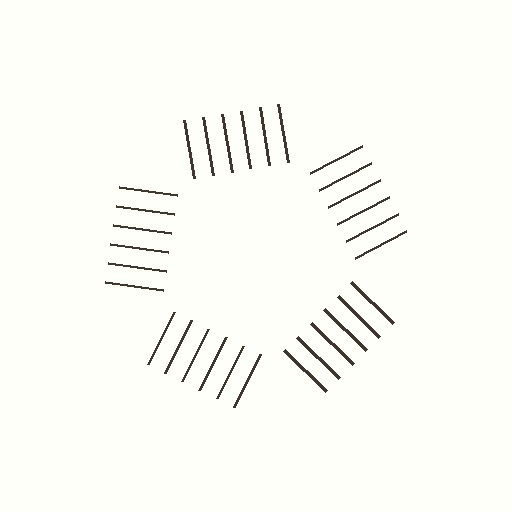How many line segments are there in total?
30 — 6 along each of the 5 edges.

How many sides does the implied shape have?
5 sides — the line-ends trace a pentagon.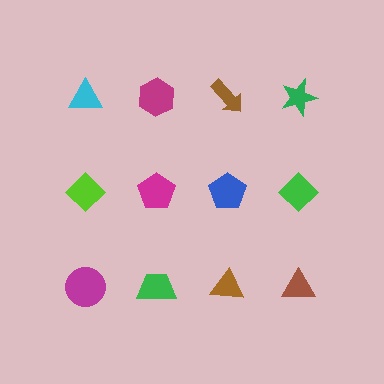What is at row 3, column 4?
A brown triangle.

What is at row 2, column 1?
A lime diamond.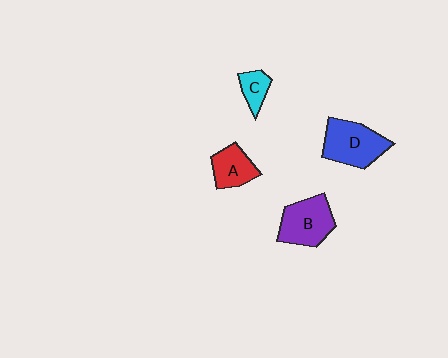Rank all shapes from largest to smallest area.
From largest to smallest: D (blue), B (purple), A (red), C (cyan).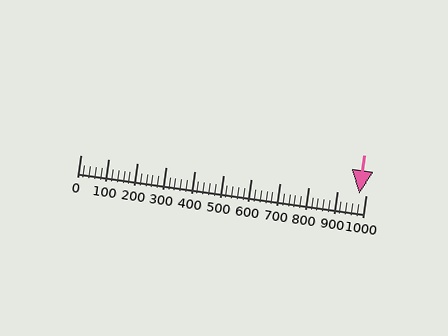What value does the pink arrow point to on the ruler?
The pink arrow points to approximately 979.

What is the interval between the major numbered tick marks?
The major tick marks are spaced 100 units apart.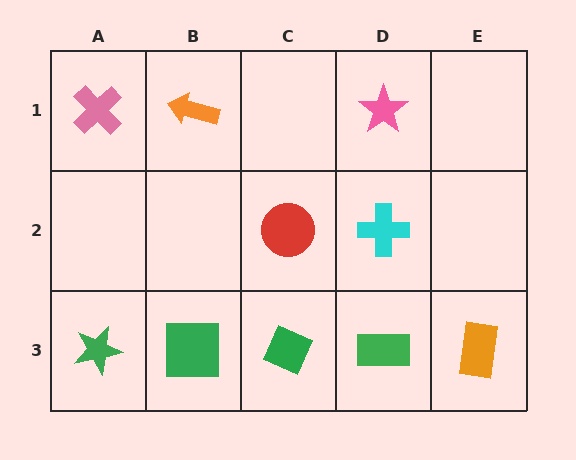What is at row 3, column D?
A green rectangle.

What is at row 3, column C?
A green diamond.